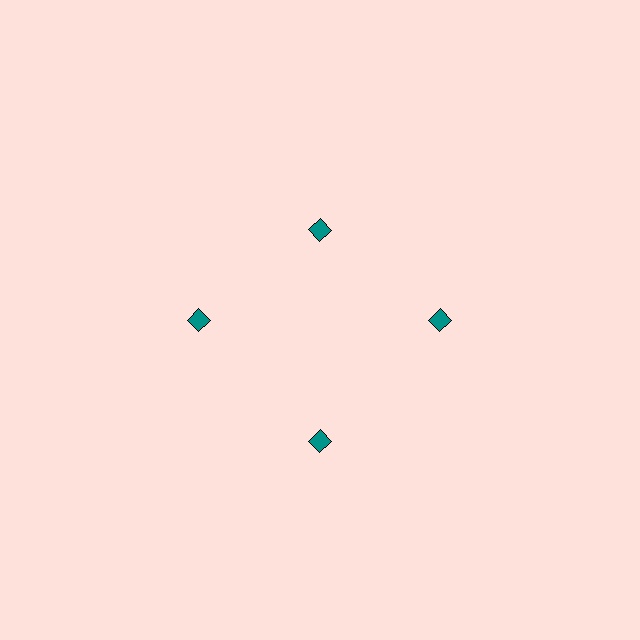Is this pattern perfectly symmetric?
No. The 4 teal diamonds are arranged in a ring, but one element near the 12 o'clock position is pulled inward toward the center, breaking the 4-fold rotational symmetry.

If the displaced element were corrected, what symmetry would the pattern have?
It would have 4-fold rotational symmetry — the pattern would map onto itself every 90 degrees.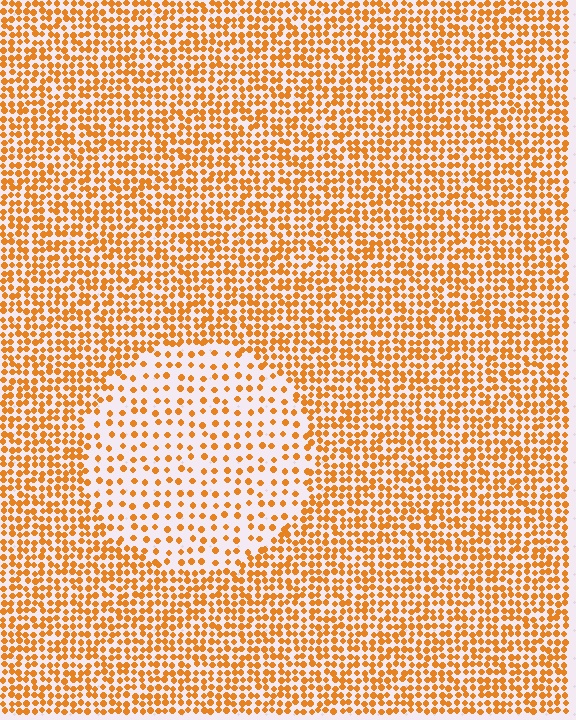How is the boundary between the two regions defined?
The boundary is defined by a change in element density (approximately 2.3x ratio). All elements are the same color, size, and shape.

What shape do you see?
I see a circle.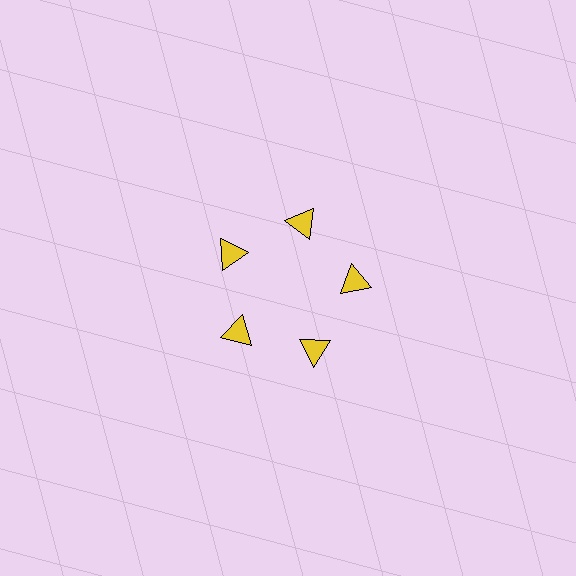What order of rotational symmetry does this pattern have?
This pattern has 5-fold rotational symmetry.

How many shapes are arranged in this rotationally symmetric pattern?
There are 5 shapes, arranged in 5 groups of 1.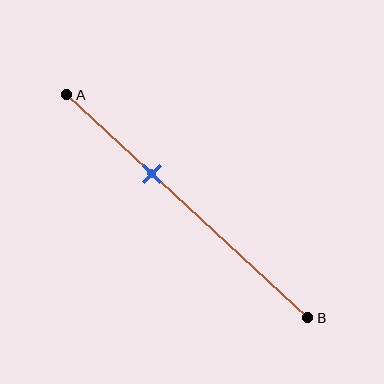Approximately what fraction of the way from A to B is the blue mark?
The blue mark is approximately 35% of the way from A to B.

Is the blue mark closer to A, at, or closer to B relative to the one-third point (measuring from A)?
The blue mark is approximately at the one-third point of segment AB.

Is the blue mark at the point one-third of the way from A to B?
Yes, the mark is approximately at the one-third point.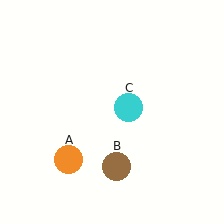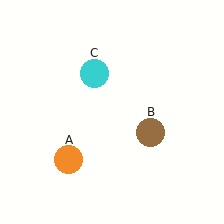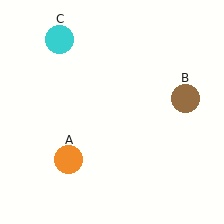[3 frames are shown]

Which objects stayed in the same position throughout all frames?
Orange circle (object A) remained stationary.